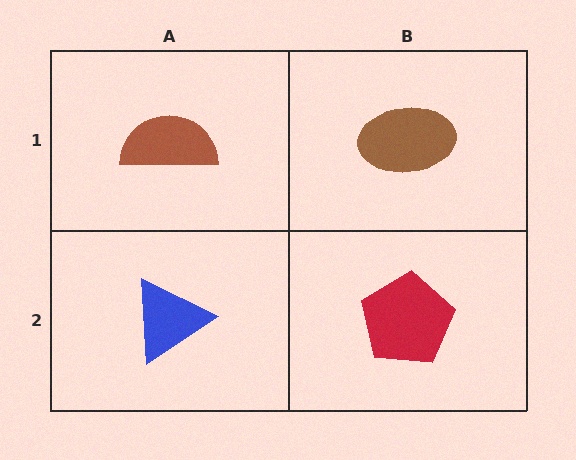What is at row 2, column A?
A blue triangle.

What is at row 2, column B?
A red pentagon.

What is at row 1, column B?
A brown ellipse.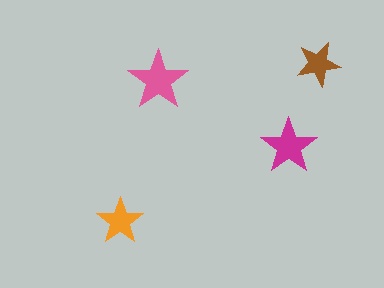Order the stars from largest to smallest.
the pink one, the magenta one, the orange one, the brown one.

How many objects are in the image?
There are 4 objects in the image.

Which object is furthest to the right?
The brown star is rightmost.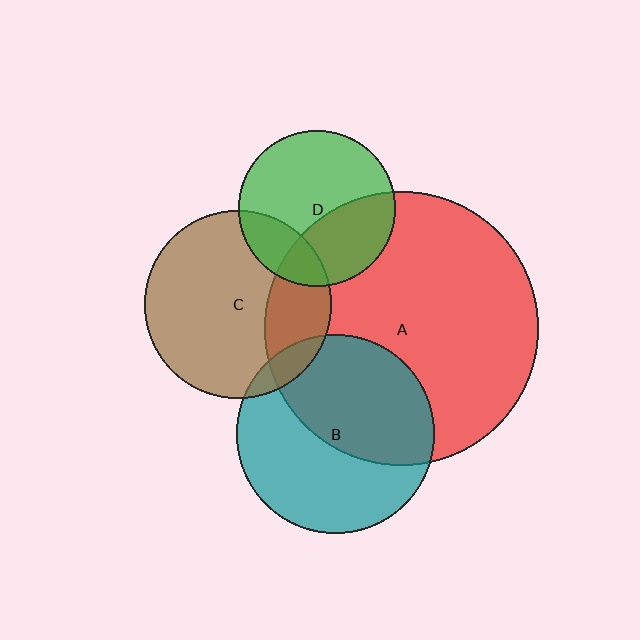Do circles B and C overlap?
Yes.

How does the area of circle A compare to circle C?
Approximately 2.1 times.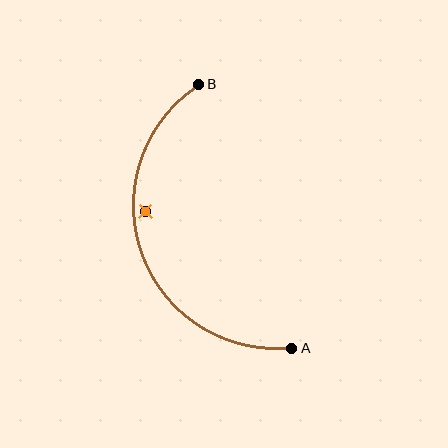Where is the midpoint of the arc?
The arc midpoint is the point on the curve farthest from the straight line joining A and B. It sits to the left of that line.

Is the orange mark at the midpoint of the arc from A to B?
No — the orange mark does not lie on the arc at all. It sits slightly inside the curve.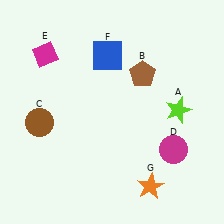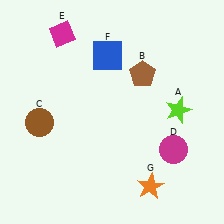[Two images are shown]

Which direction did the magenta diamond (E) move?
The magenta diamond (E) moved up.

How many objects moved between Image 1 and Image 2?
1 object moved between the two images.